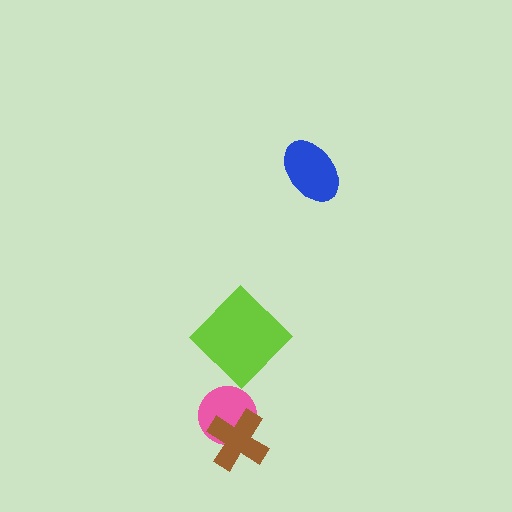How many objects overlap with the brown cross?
1 object overlaps with the brown cross.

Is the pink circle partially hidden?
Yes, it is partially covered by another shape.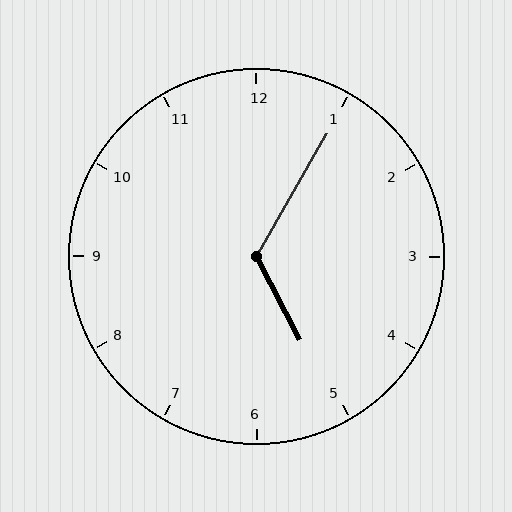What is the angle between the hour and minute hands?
Approximately 122 degrees.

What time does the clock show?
5:05.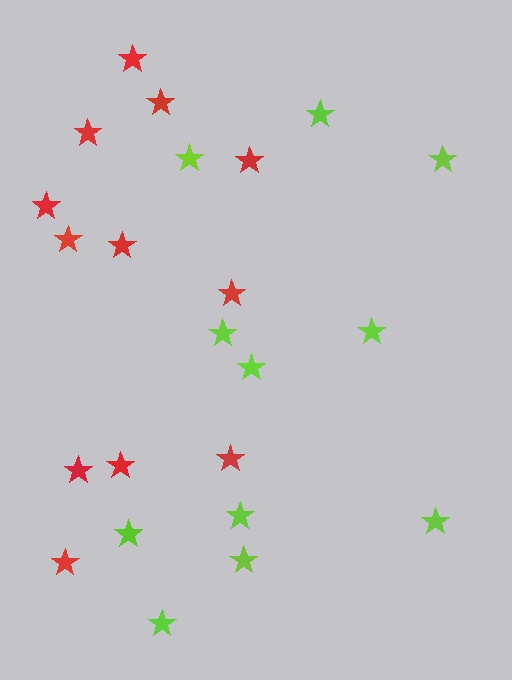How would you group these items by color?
There are 2 groups: one group of red stars (12) and one group of lime stars (11).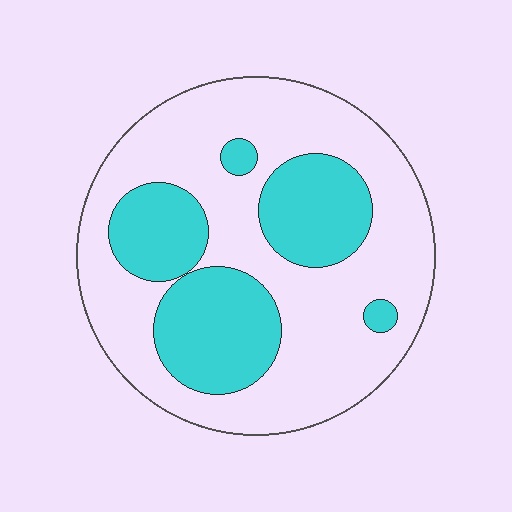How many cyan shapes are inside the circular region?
5.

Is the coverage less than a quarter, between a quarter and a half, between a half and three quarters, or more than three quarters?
Between a quarter and a half.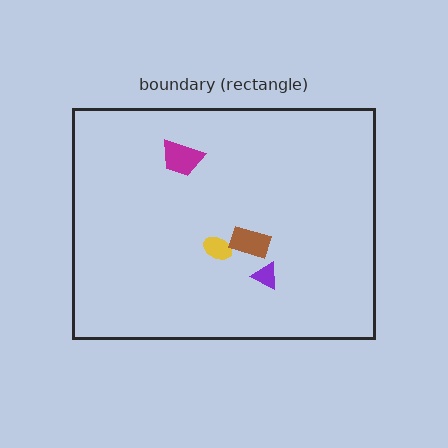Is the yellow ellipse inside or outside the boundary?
Inside.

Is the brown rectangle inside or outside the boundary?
Inside.